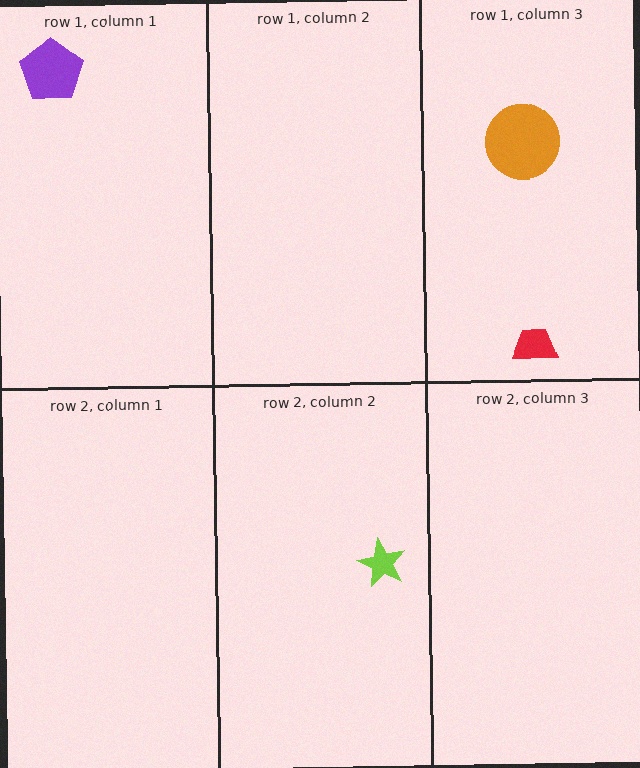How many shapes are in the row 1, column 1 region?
1.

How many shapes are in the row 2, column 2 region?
1.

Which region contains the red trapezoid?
The row 1, column 3 region.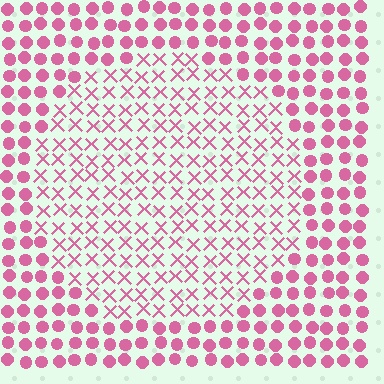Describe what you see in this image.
The image is filled with small pink elements arranged in a uniform grid. A circle-shaped region contains X marks, while the surrounding area contains circles. The boundary is defined purely by the change in element shape.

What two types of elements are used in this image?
The image uses X marks inside the circle region and circles outside it.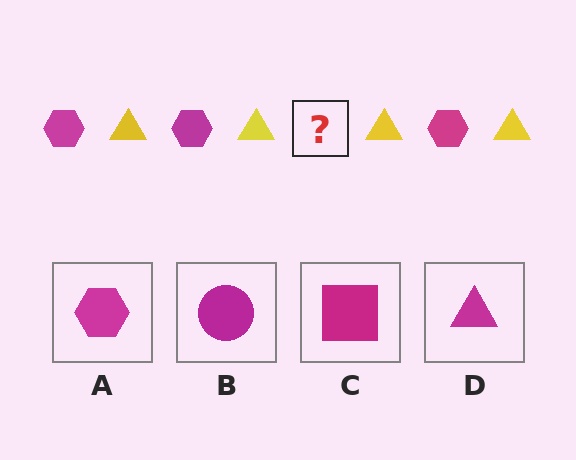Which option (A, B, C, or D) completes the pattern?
A.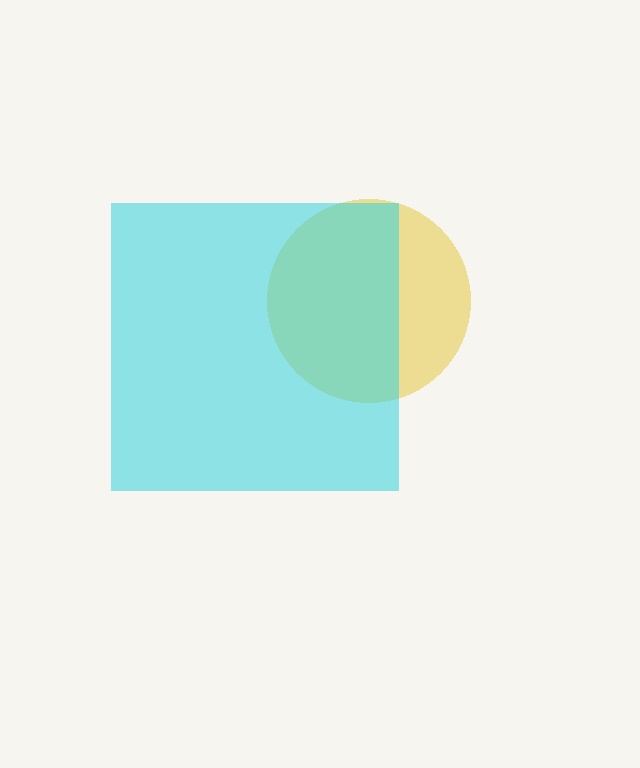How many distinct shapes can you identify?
There are 2 distinct shapes: a yellow circle, a cyan square.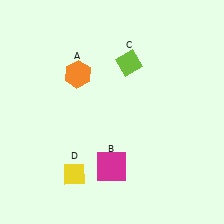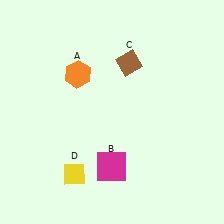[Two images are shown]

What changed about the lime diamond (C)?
In Image 1, C is lime. In Image 2, it changed to brown.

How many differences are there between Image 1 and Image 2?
There is 1 difference between the two images.